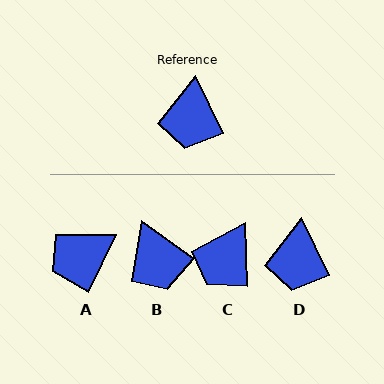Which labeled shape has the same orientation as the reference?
D.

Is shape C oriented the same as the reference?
No, it is off by about 24 degrees.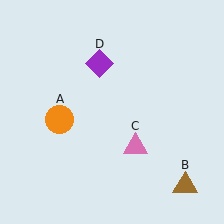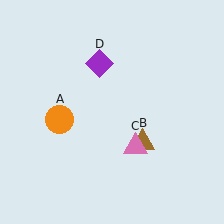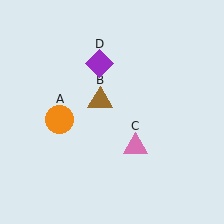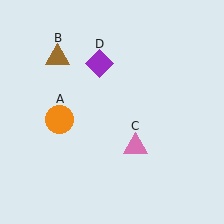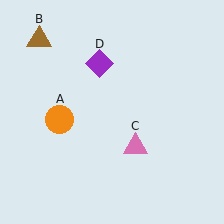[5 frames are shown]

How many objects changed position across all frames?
1 object changed position: brown triangle (object B).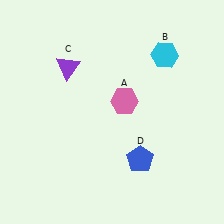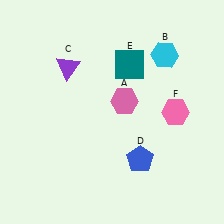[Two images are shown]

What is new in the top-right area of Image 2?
A teal square (E) was added in the top-right area of Image 2.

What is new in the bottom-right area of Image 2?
A pink hexagon (F) was added in the bottom-right area of Image 2.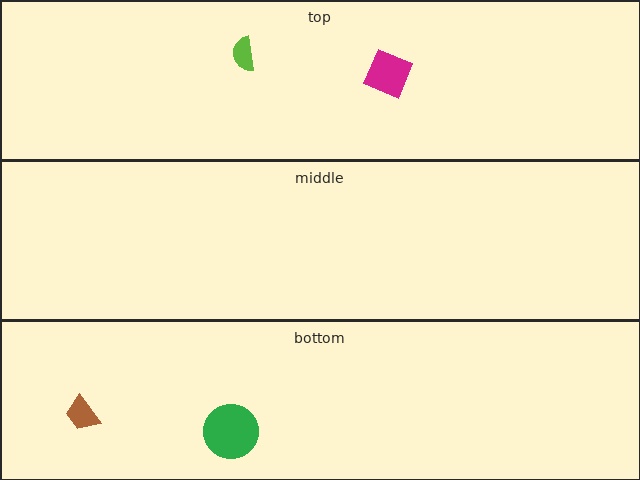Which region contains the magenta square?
The top region.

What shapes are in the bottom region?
The brown trapezoid, the green circle.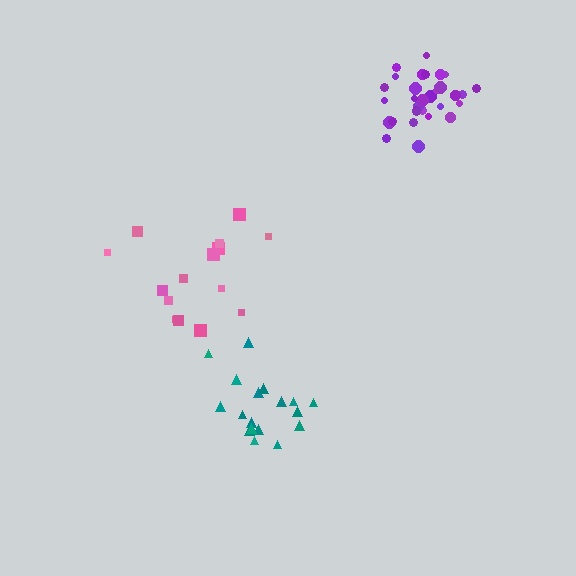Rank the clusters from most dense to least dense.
purple, teal, pink.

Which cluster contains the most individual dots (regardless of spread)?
Purple (31).